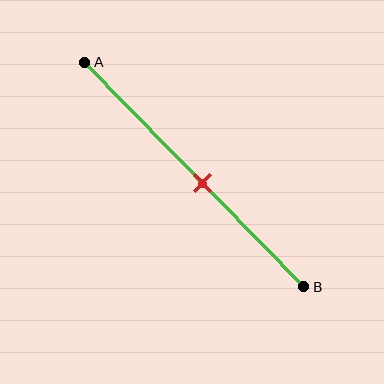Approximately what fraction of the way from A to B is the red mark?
The red mark is approximately 55% of the way from A to B.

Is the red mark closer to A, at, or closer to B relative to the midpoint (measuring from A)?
The red mark is closer to point B than the midpoint of segment AB.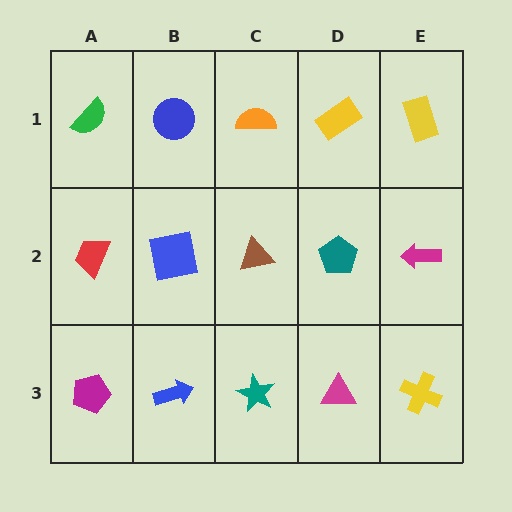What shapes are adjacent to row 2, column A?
A green semicircle (row 1, column A), a magenta pentagon (row 3, column A), a blue square (row 2, column B).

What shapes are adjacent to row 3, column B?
A blue square (row 2, column B), a magenta pentagon (row 3, column A), a teal star (row 3, column C).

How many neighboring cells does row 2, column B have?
4.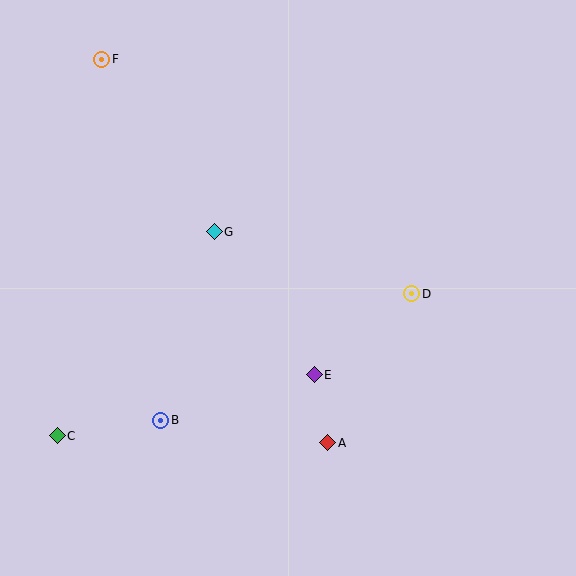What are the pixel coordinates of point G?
Point G is at (214, 232).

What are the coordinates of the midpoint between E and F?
The midpoint between E and F is at (208, 217).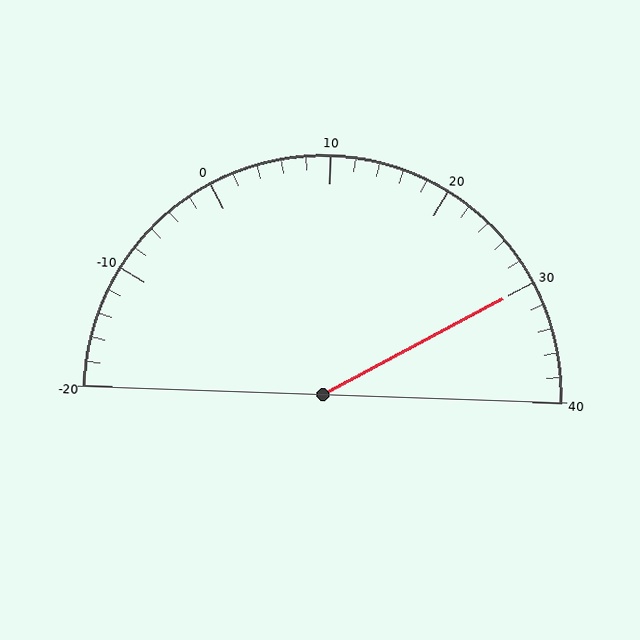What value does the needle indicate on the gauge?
The needle indicates approximately 30.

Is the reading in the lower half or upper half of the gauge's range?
The reading is in the upper half of the range (-20 to 40).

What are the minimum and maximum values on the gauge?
The gauge ranges from -20 to 40.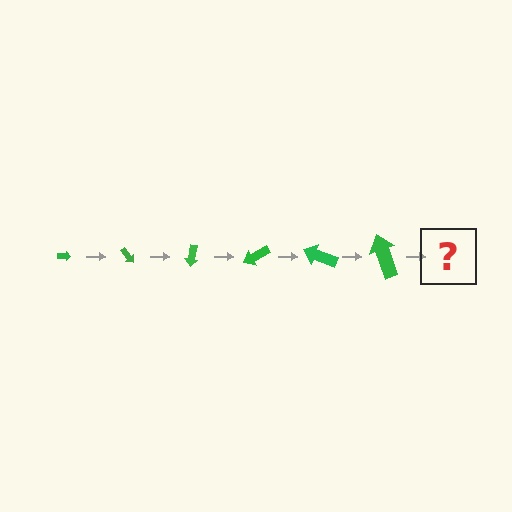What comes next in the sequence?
The next element should be an arrow, larger than the previous one and rotated 300 degrees from the start.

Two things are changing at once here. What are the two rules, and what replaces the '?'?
The two rules are that the arrow grows larger each step and it rotates 50 degrees each step. The '?' should be an arrow, larger than the previous one and rotated 300 degrees from the start.